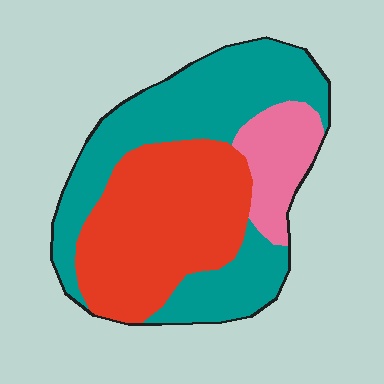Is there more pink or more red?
Red.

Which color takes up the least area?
Pink, at roughly 15%.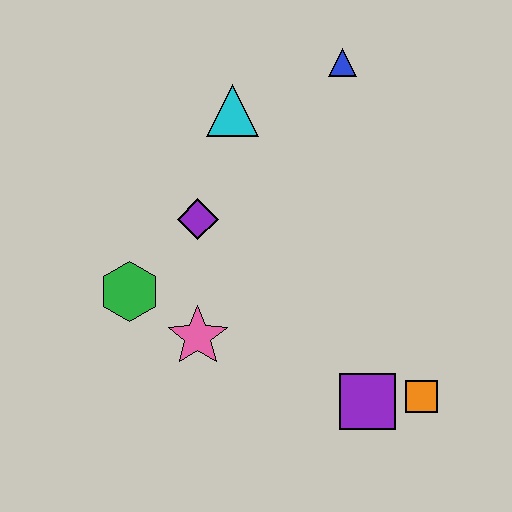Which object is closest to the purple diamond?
The green hexagon is closest to the purple diamond.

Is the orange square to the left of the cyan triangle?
No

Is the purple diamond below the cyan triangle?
Yes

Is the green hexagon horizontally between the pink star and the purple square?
No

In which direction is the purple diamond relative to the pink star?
The purple diamond is above the pink star.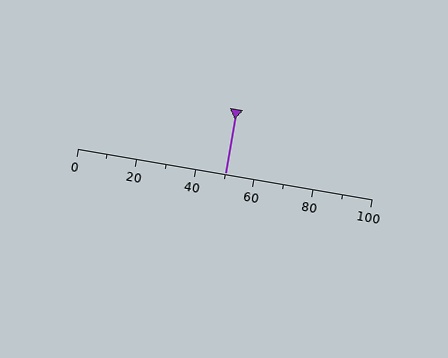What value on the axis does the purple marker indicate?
The marker indicates approximately 50.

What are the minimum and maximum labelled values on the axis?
The axis runs from 0 to 100.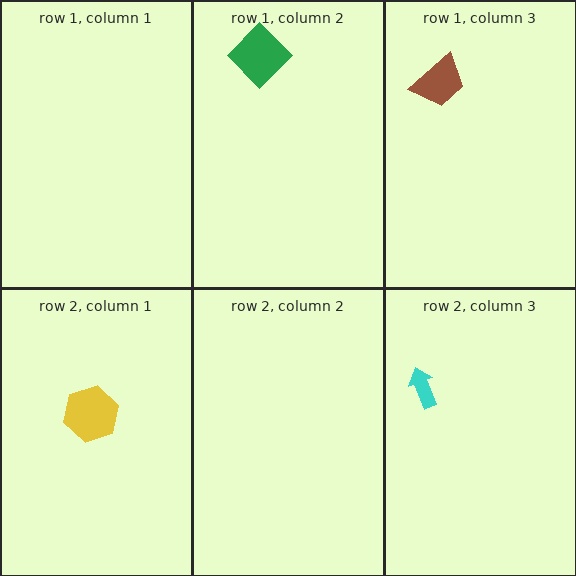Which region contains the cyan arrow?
The row 2, column 3 region.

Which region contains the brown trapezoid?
The row 1, column 3 region.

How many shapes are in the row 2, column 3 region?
1.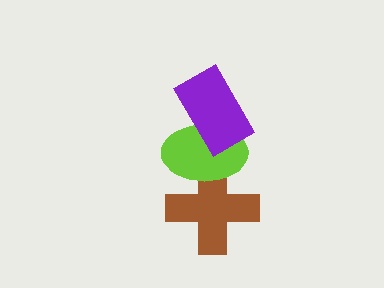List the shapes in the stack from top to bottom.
From top to bottom: the purple rectangle, the lime ellipse, the brown cross.